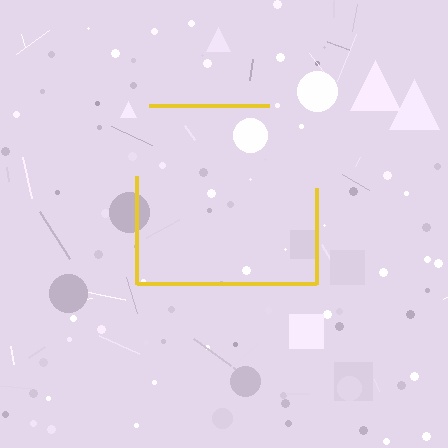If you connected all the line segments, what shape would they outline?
They would outline a square.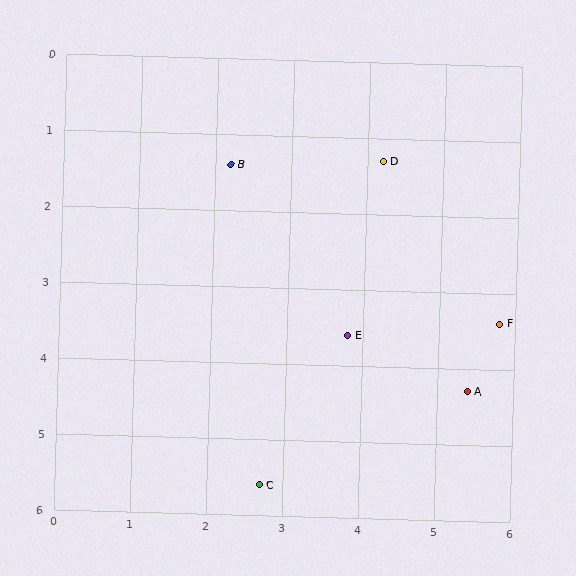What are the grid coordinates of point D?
Point D is at approximately (4.2, 1.3).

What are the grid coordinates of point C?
Point C is at approximately (2.7, 5.6).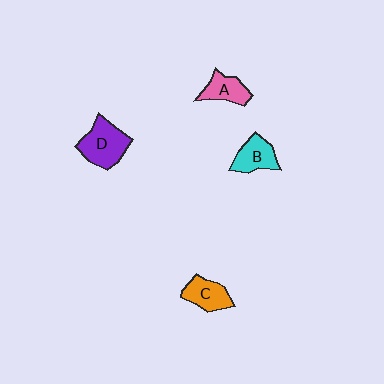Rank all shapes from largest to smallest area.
From largest to smallest: D (purple), B (cyan), C (orange), A (pink).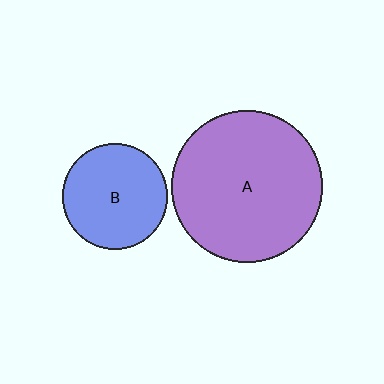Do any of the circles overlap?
No, none of the circles overlap.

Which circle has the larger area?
Circle A (purple).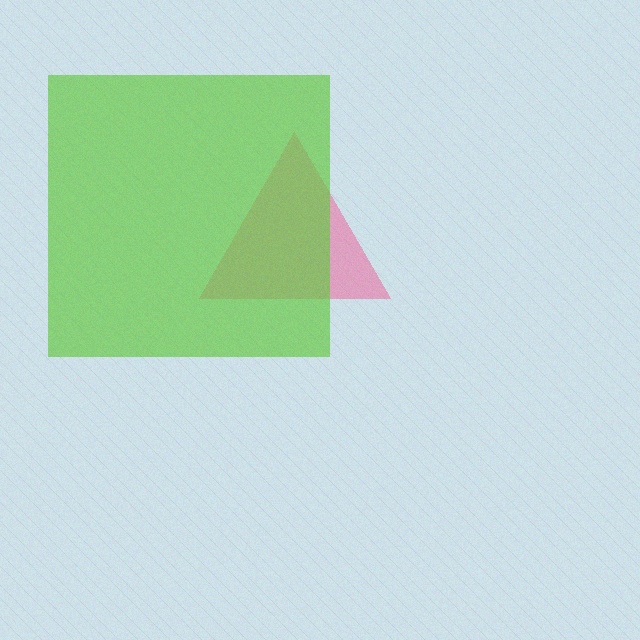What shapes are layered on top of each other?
The layered shapes are: a pink triangle, a lime square.